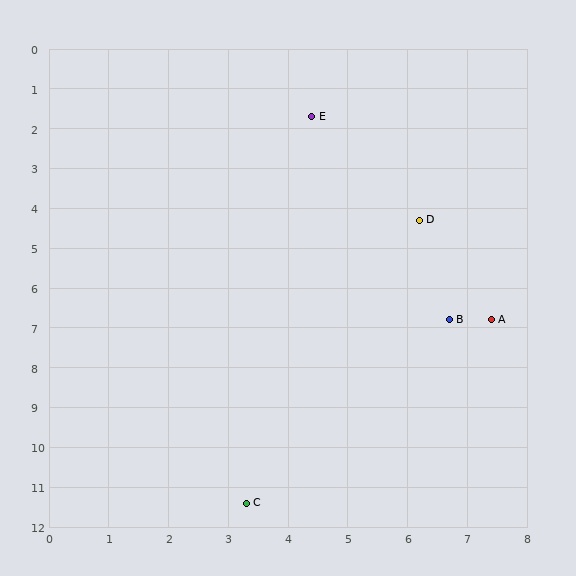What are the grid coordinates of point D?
Point D is at approximately (6.2, 4.3).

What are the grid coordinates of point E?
Point E is at approximately (4.4, 1.7).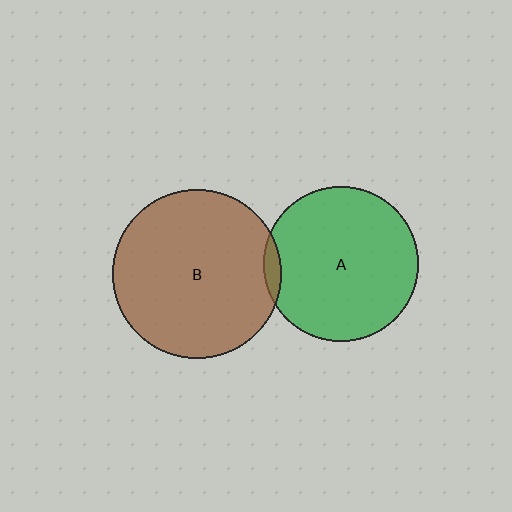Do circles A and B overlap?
Yes.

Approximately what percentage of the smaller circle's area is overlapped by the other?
Approximately 5%.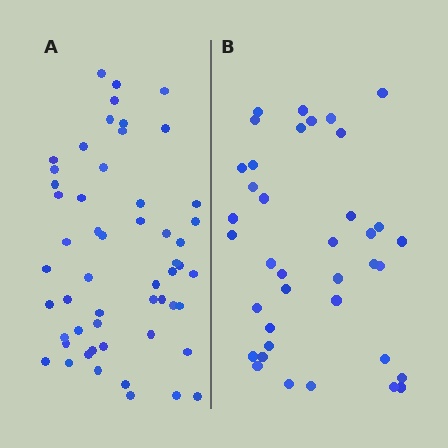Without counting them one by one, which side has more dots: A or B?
Region A (the left region) has more dots.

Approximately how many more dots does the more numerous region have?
Region A has approximately 15 more dots than region B.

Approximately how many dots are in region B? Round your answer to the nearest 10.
About 40 dots. (The exact count is 38, which rounds to 40.)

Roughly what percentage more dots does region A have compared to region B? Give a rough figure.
About 40% more.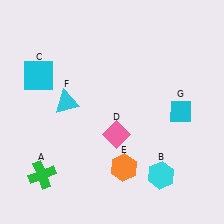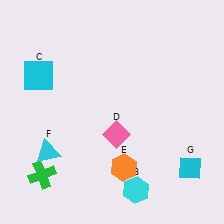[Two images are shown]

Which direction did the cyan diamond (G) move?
The cyan diamond (G) moved down.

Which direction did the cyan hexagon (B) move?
The cyan hexagon (B) moved left.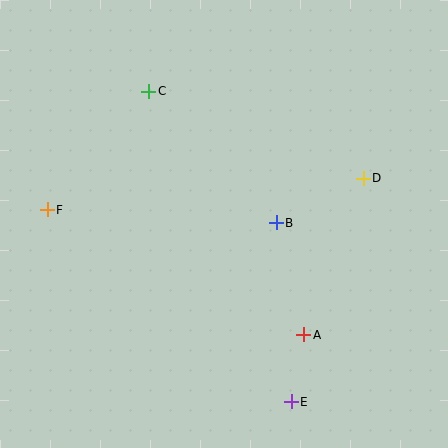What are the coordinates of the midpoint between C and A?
The midpoint between C and A is at (226, 213).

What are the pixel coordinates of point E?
Point E is at (291, 402).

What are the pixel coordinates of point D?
Point D is at (363, 178).